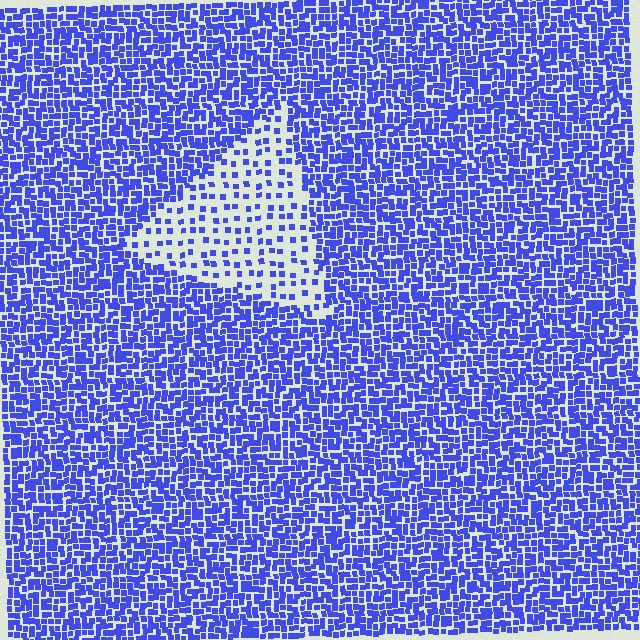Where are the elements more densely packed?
The elements are more densely packed outside the triangle boundary.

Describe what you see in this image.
The image contains small blue elements arranged at two different densities. A triangle-shaped region is visible where the elements are less densely packed than the surrounding area.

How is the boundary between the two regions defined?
The boundary is defined by a change in element density (approximately 2.8x ratio). All elements are the same color, size, and shape.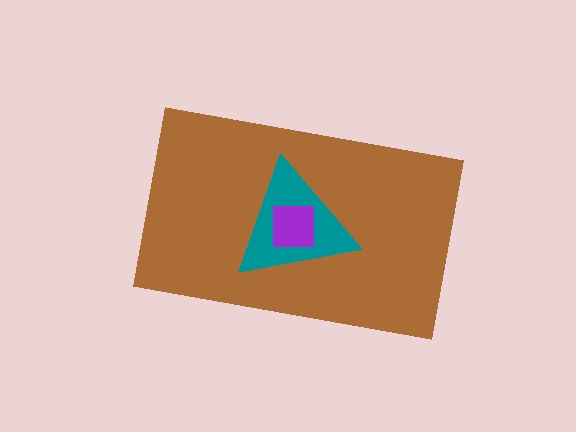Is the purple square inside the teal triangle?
Yes.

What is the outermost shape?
The brown rectangle.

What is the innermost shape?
The purple square.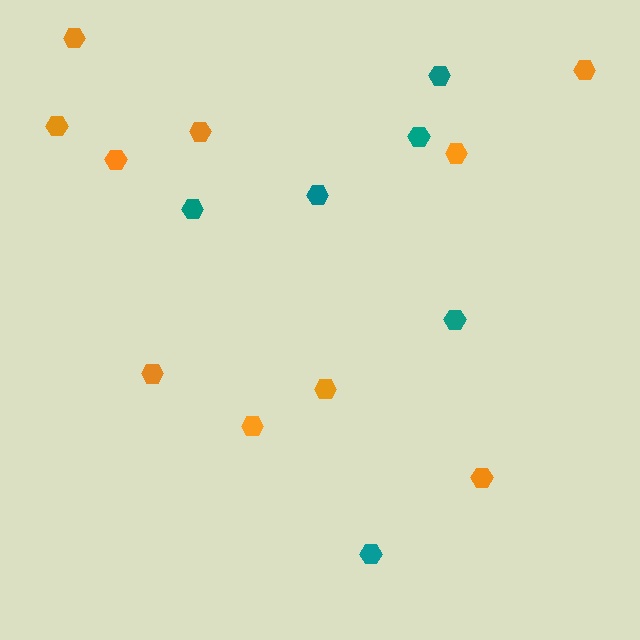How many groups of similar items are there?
There are 2 groups: one group of teal hexagons (6) and one group of orange hexagons (10).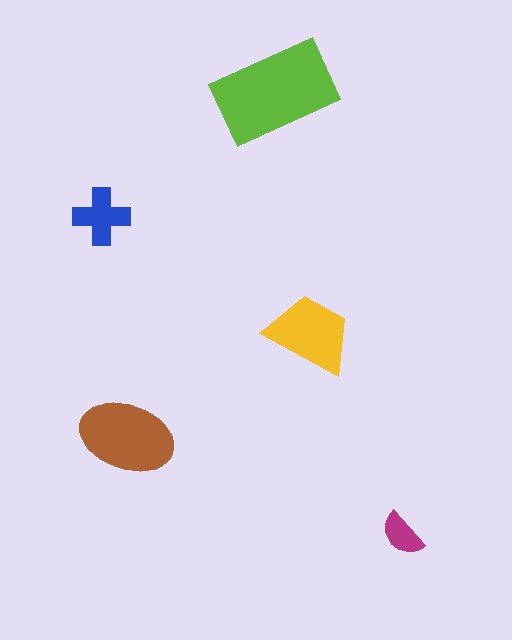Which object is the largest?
The lime rectangle.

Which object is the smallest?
The magenta semicircle.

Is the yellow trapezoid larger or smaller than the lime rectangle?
Smaller.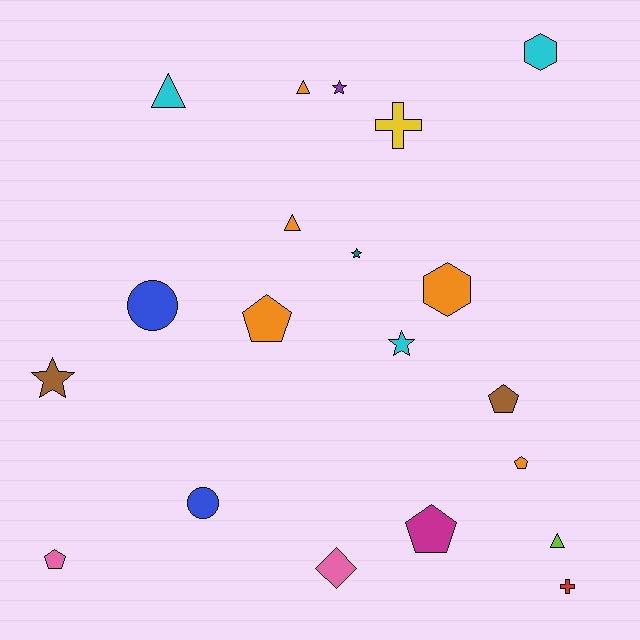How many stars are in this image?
There are 4 stars.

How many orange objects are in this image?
There are 5 orange objects.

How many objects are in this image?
There are 20 objects.